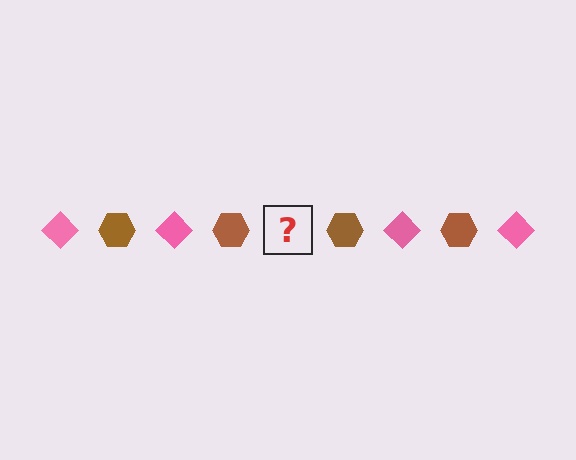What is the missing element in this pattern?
The missing element is a pink diamond.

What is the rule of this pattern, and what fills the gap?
The rule is that the pattern alternates between pink diamond and brown hexagon. The gap should be filled with a pink diamond.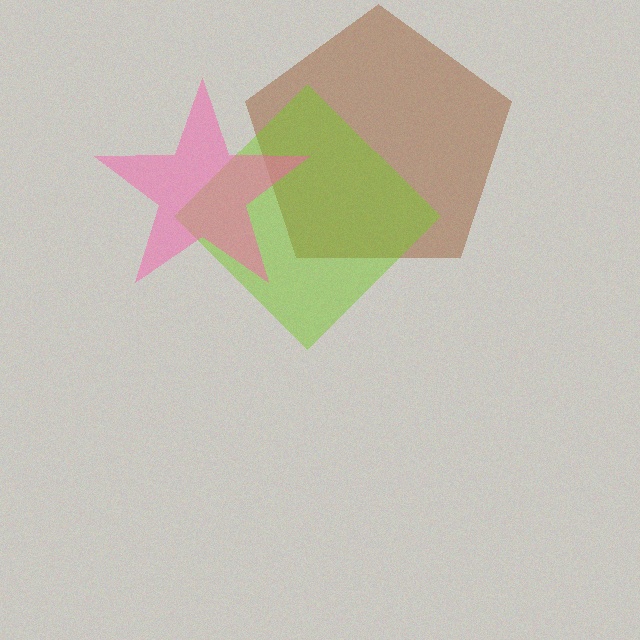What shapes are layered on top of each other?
The layered shapes are: a brown pentagon, a lime diamond, a pink star.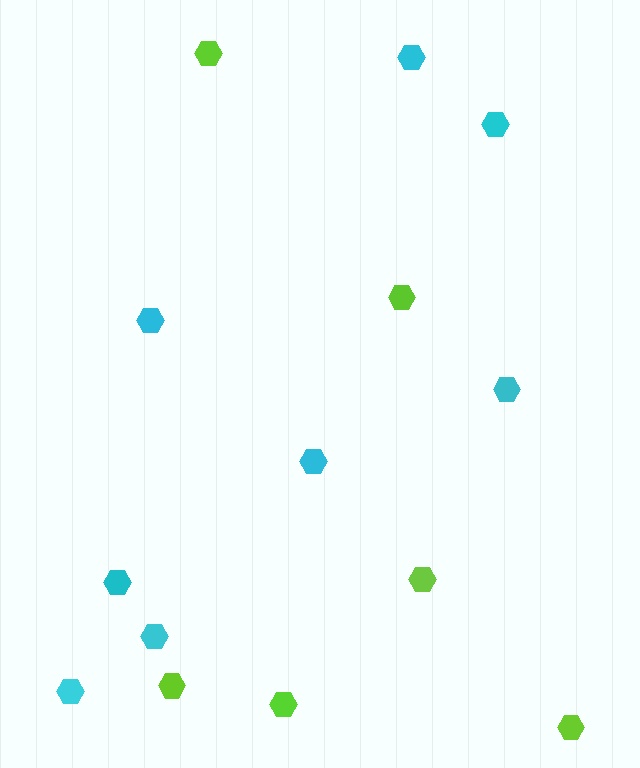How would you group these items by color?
There are 2 groups: one group of lime hexagons (6) and one group of cyan hexagons (8).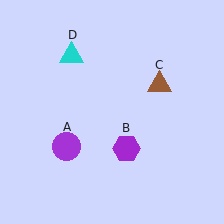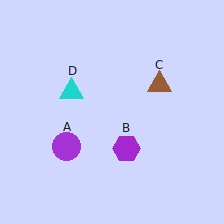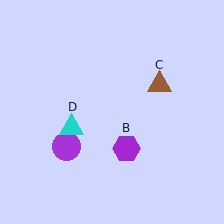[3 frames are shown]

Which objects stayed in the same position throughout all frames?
Purple circle (object A) and purple hexagon (object B) and brown triangle (object C) remained stationary.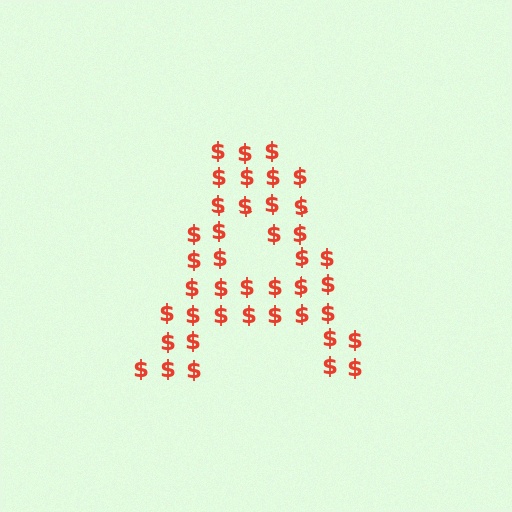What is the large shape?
The large shape is the letter A.